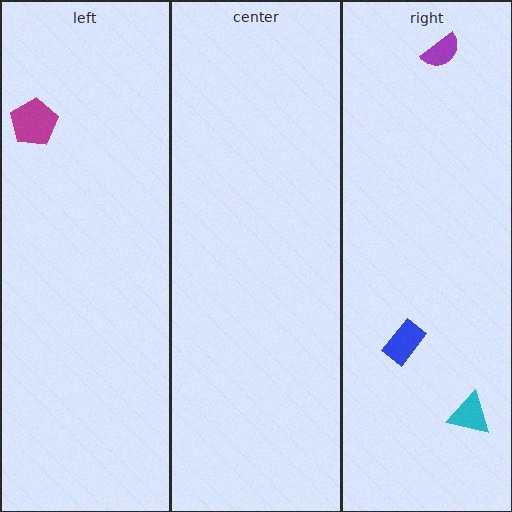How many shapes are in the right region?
3.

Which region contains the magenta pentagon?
The left region.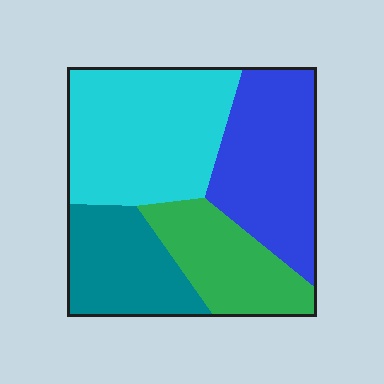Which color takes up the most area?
Cyan, at roughly 35%.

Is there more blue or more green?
Blue.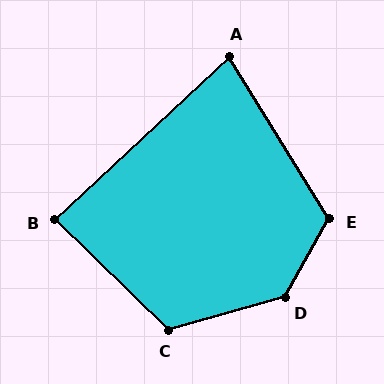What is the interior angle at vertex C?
Approximately 120 degrees (obtuse).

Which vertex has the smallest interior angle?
A, at approximately 79 degrees.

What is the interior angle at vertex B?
Approximately 87 degrees (approximately right).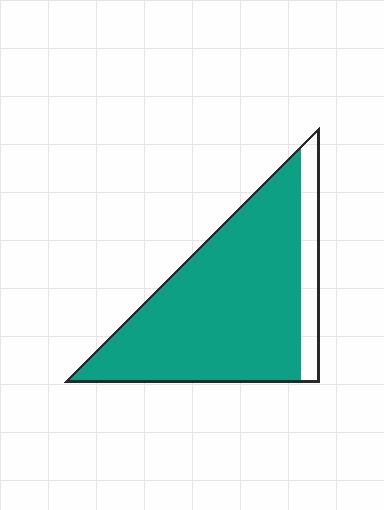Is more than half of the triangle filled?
Yes.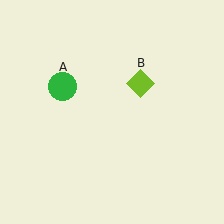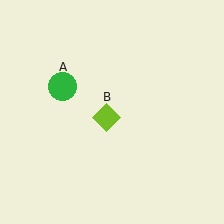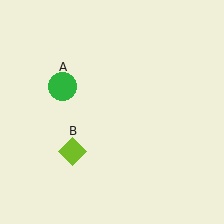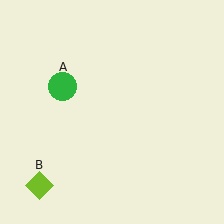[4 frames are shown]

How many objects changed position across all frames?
1 object changed position: lime diamond (object B).